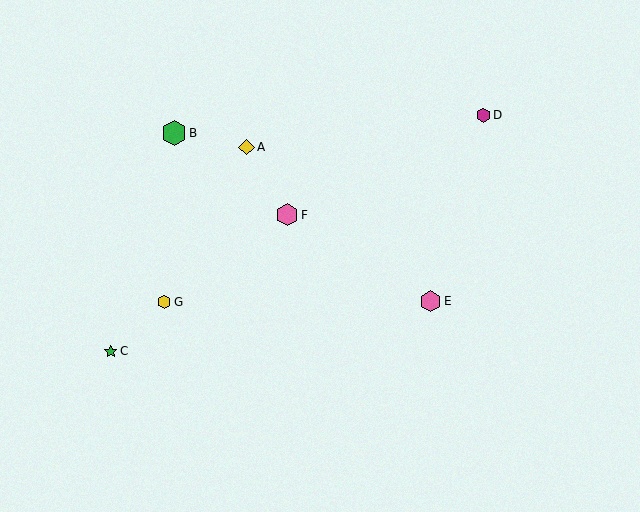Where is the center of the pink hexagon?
The center of the pink hexagon is at (287, 215).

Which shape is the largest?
The green hexagon (labeled B) is the largest.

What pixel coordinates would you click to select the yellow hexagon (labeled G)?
Click at (164, 302) to select the yellow hexagon G.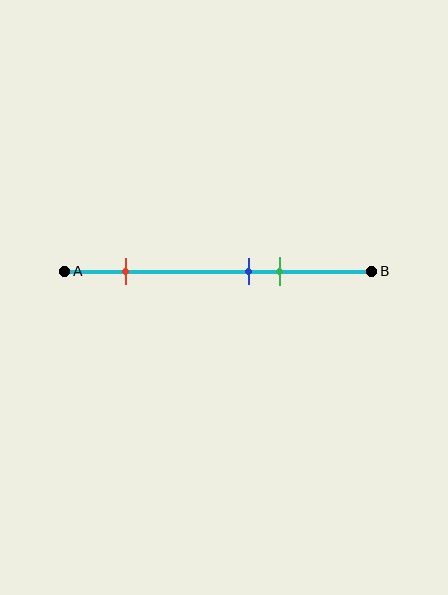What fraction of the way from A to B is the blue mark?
The blue mark is approximately 60% (0.6) of the way from A to B.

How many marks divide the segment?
There are 3 marks dividing the segment.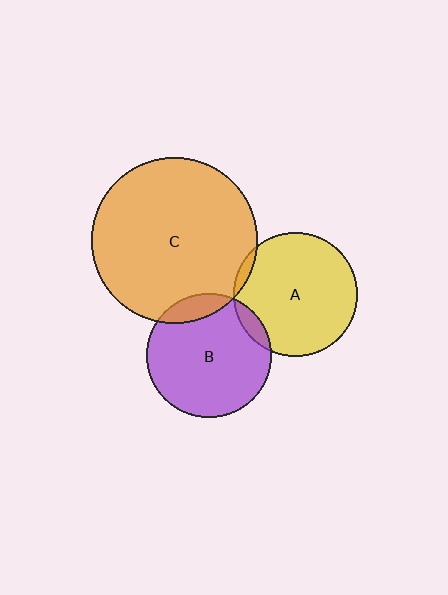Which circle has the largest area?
Circle C (orange).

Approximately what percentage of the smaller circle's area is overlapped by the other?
Approximately 10%.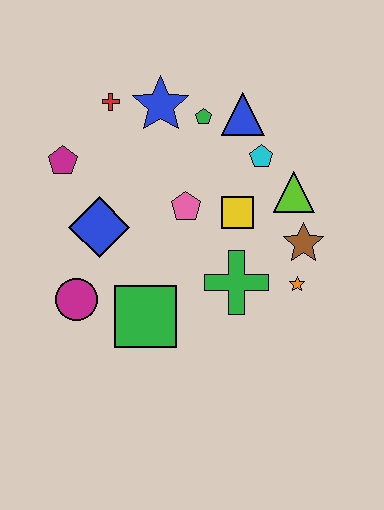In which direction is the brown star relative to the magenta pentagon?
The brown star is to the right of the magenta pentagon.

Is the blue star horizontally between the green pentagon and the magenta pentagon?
Yes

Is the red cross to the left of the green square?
Yes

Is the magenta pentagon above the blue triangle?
No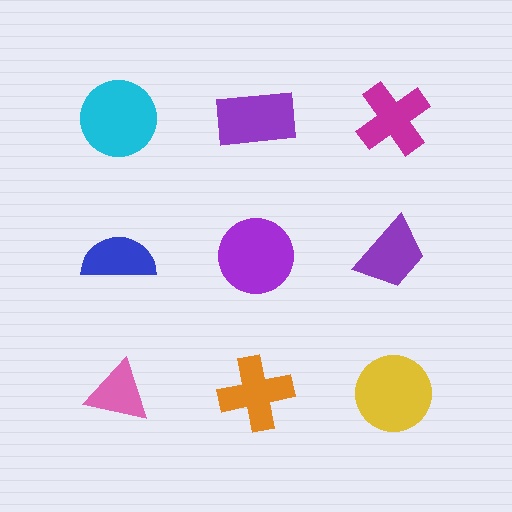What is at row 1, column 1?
A cyan circle.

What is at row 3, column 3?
A yellow circle.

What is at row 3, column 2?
An orange cross.